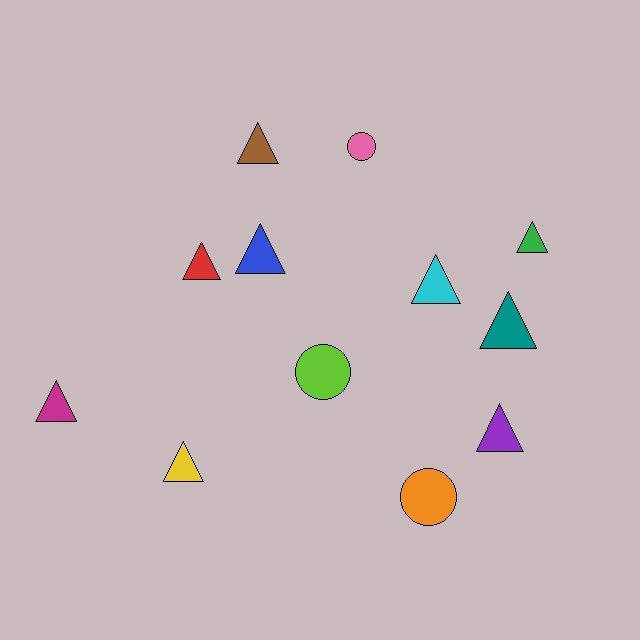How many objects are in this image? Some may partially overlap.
There are 12 objects.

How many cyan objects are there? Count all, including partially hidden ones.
There is 1 cyan object.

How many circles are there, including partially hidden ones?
There are 3 circles.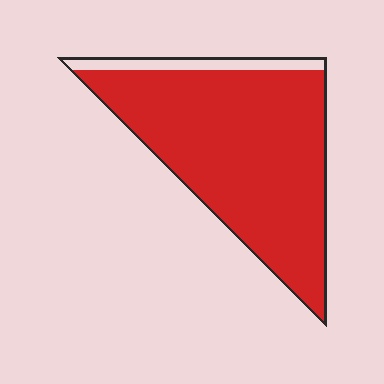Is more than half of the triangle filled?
Yes.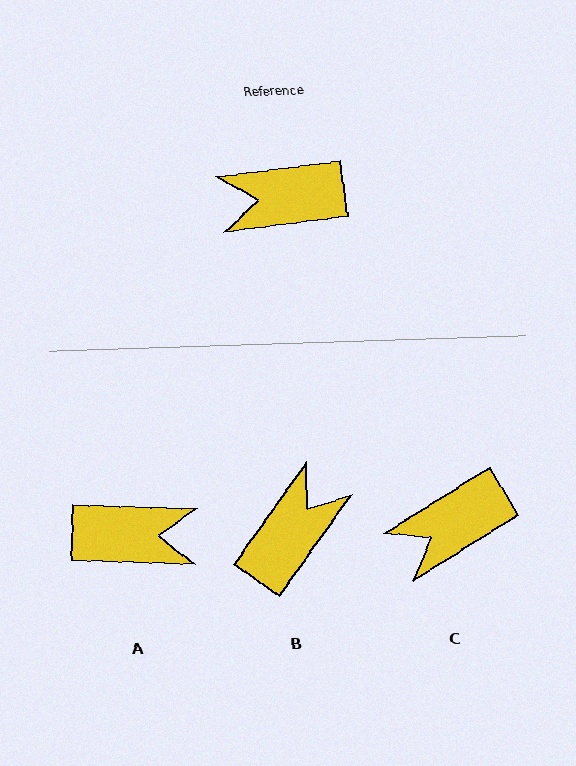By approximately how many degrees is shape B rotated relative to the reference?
Approximately 133 degrees clockwise.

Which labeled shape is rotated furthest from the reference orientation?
A, about 171 degrees away.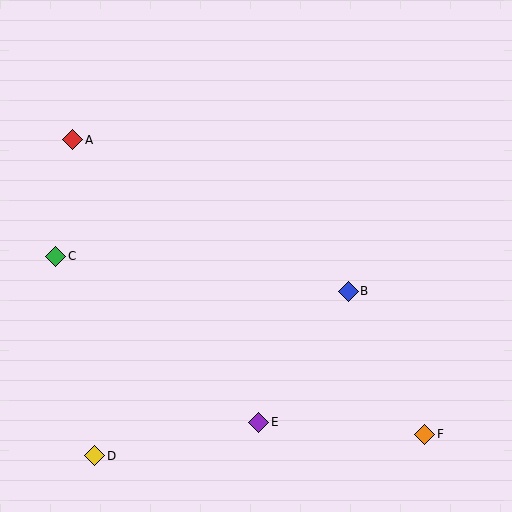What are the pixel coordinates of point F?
Point F is at (425, 434).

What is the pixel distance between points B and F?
The distance between B and F is 162 pixels.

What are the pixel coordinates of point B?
Point B is at (348, 291).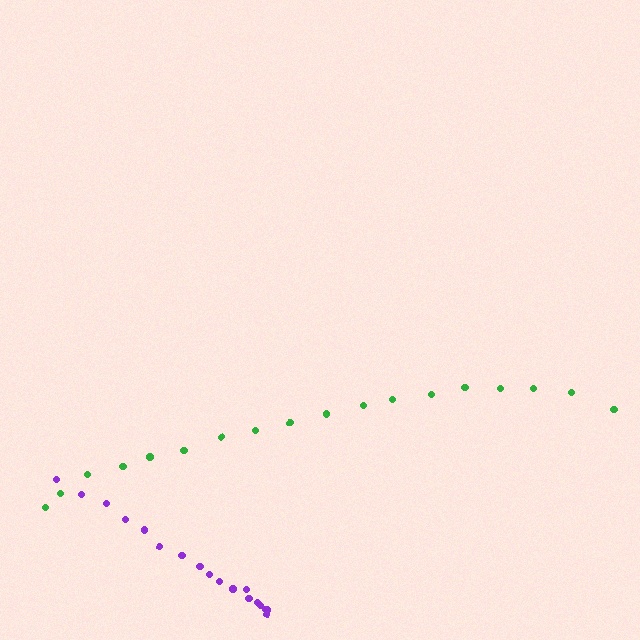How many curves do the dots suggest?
There are 2 distinct paths.